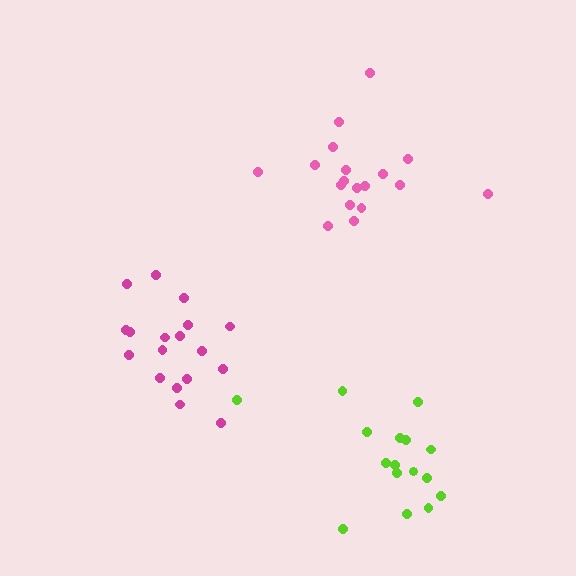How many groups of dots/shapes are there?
There are 3 groups.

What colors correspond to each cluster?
The clusters are colored: pink, magenta, lime.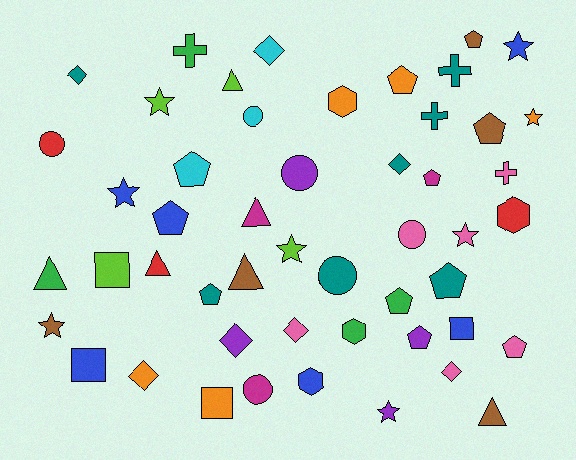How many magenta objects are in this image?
There are 3 magenta objects.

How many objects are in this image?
There are 50 objects.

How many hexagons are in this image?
There are 4 hexagons.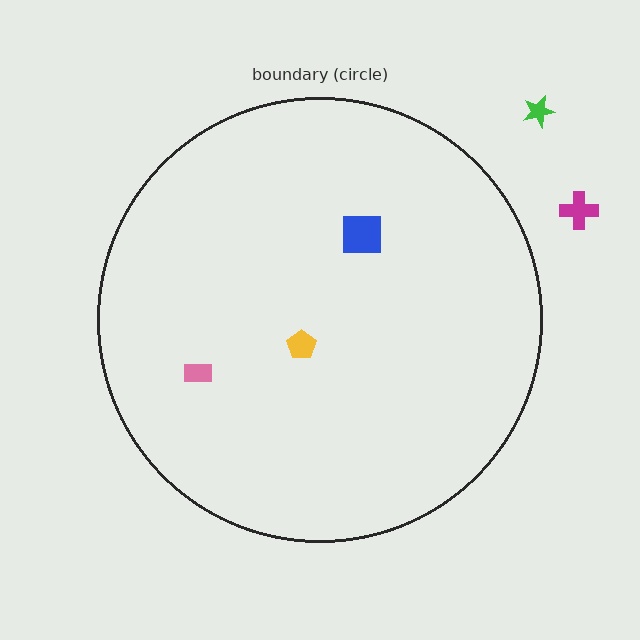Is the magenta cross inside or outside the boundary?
Outside.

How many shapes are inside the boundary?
3 inside, 2 outside.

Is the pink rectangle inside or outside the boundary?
Inside.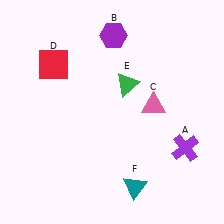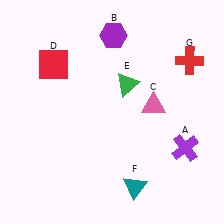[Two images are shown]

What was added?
A red cross (G) was added in Image 2.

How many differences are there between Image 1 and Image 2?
There is 1 difference between the two images.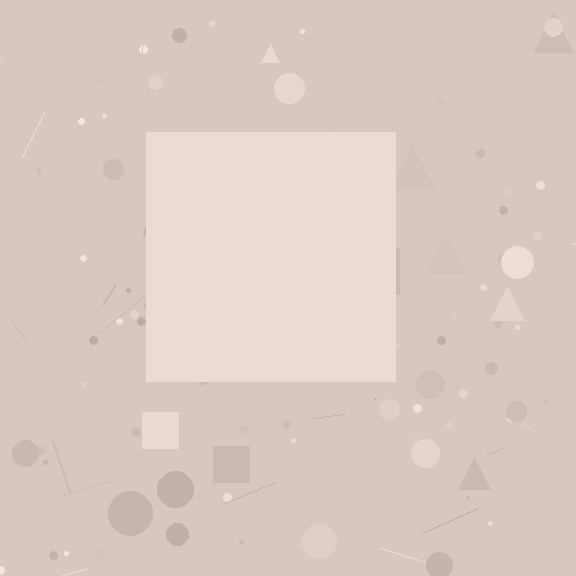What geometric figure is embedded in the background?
A square is embedded in the background.